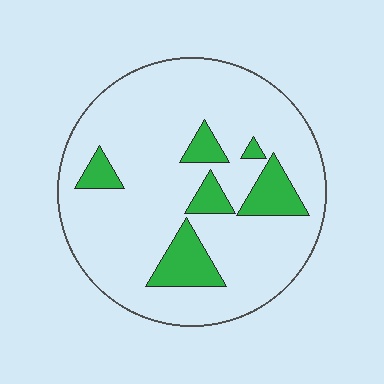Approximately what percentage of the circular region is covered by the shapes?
Approximately 15%.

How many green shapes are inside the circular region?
6.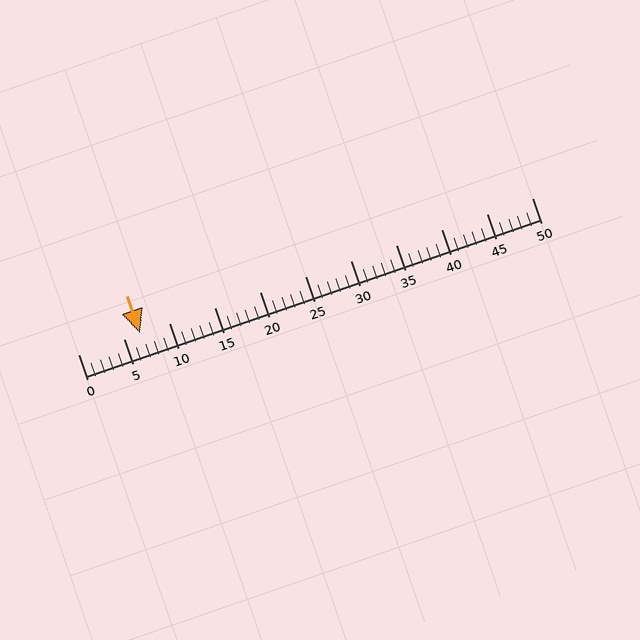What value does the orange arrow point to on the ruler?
The orange arrow points to approximately 7.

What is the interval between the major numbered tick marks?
The major tick marks are spaced 5 units apart.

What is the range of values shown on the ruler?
The ruler shows values from 0 to 50.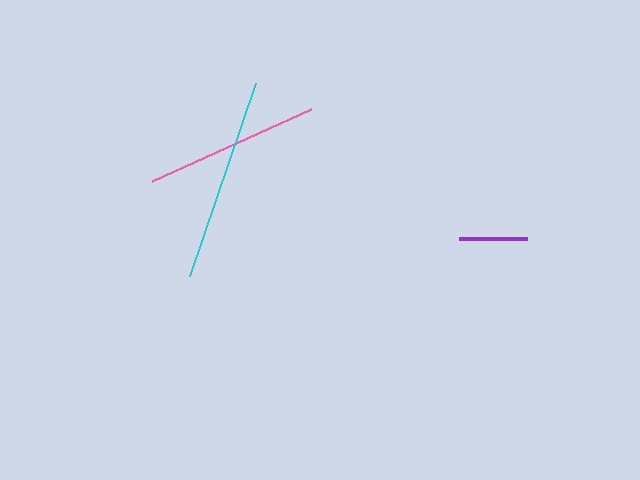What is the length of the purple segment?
The purple segment is approximately 68 pixels long.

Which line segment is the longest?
The cyan line is the longest at approximately 204 pixels.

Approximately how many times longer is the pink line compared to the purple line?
The pink line is approximately 2.6 times the length of the purple line.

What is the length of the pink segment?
The pink segment is approximately 175 pixels long.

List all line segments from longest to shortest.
From longest to shortest: cyan, pink, purple.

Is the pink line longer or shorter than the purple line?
The pink line is longer than the purple line.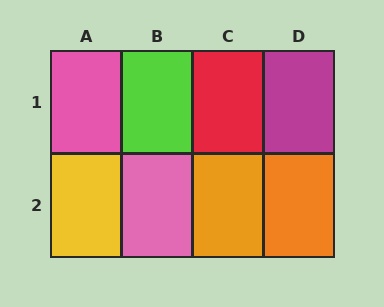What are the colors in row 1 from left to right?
Pink, lime, red, magenta.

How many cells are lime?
1 cell is lime.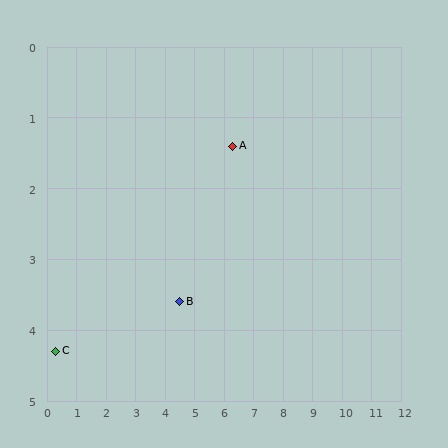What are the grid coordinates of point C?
Point C is at approximately (0.3, 4.3).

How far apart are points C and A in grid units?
Points C and A are about 6.7 grid units apart.